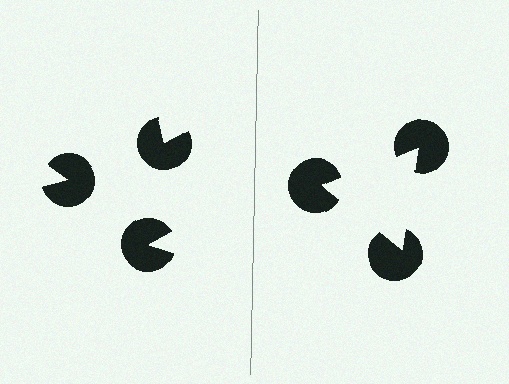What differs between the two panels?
The pac-man discs are positioned identically on both sides; only the wedge orientations differ. On the right they align to a triangle; on the left they are misaligned.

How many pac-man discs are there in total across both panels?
6 — 3 on each side.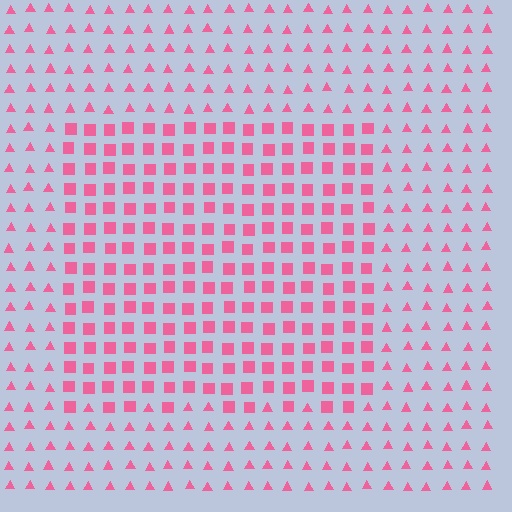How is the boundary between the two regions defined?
The boundary is defined by a change in element shape: squares inside vs. triangles outside. All elements share the same color and spacing.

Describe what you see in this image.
The image is filled with small pink elements arranged in a uniform grid. A rectangle-shaped region contains squares, while the surrounding area contains triangles. The boundary is defined purely by the change in element shape.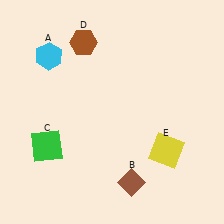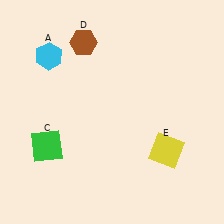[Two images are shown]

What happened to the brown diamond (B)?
The brown diamond (B) was removed in Image 2. It was in the bottom-right area of Image 1.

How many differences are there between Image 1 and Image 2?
There is 1 difference between the two images.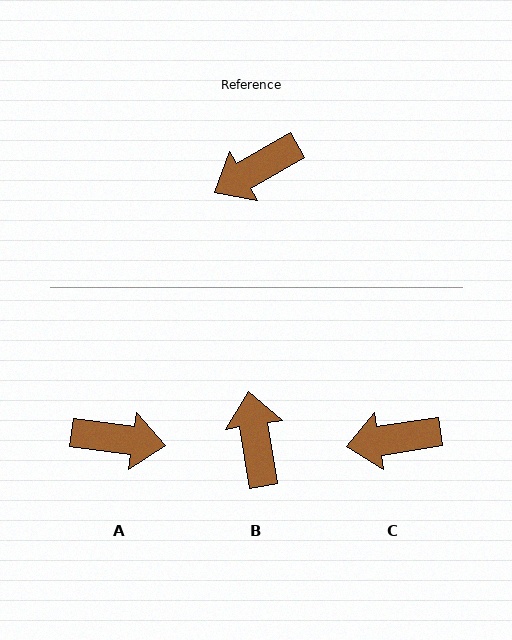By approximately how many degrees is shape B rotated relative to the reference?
Approximately 111 degrees clockwise.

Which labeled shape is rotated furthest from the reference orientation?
A, about 142 degrees away.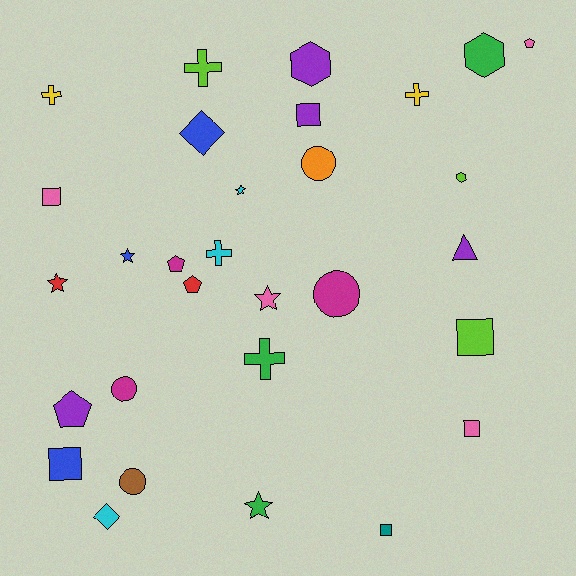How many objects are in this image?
There are 30 objects.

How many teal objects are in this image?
There is 1 teal object.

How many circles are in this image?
There are 4 circles.